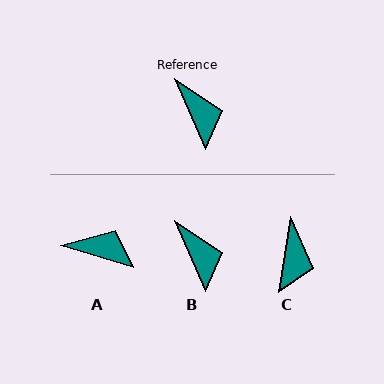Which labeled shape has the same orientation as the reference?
B.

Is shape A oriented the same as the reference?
No, it is off by about 50 degrees.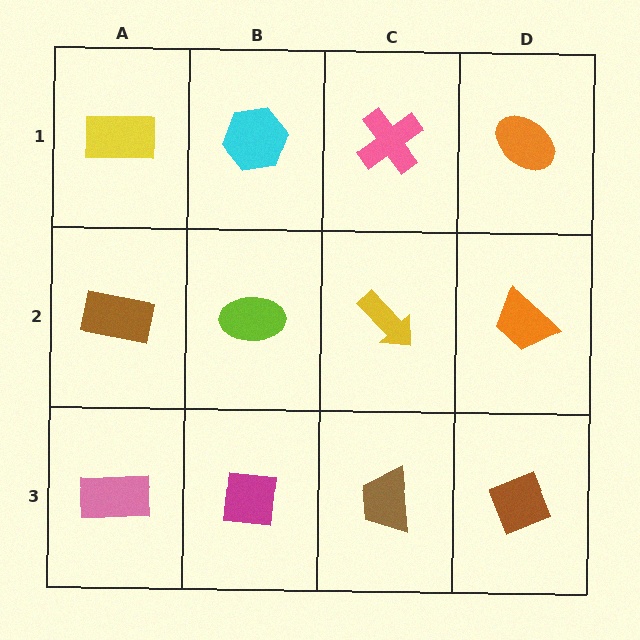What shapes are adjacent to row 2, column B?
A cyan hexagon (row 1, column B), a magenta square (row 3, column B), a brown rectangle (row 2, column A), a yellow arrow (row 2, column C).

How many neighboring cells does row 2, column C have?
4.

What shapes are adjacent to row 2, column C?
A pink cross (row 1, column C), a brown trapezoid (row 3, column C), a lime ellipse (row 2, column B), an orange trapezoid (row 2, column D).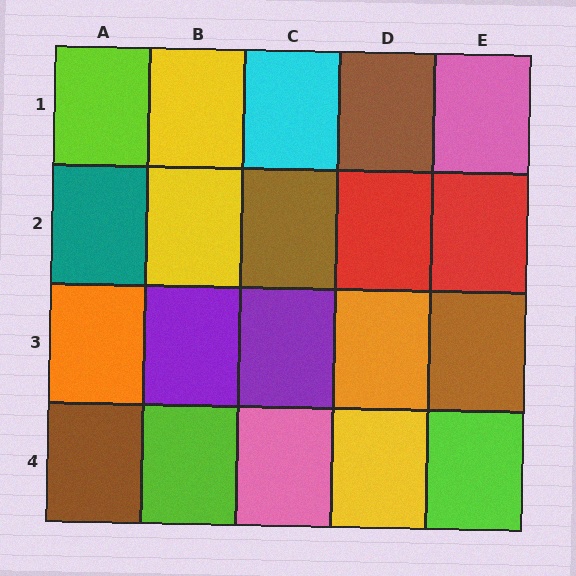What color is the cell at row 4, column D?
Yellow.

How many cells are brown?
4 cells are brown.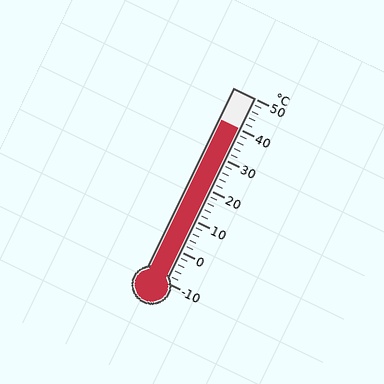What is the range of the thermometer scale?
The thermometer scale ranges from -10°C to 50°C.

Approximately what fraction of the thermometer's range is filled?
The thermometer is filled to approximately 85% of its range.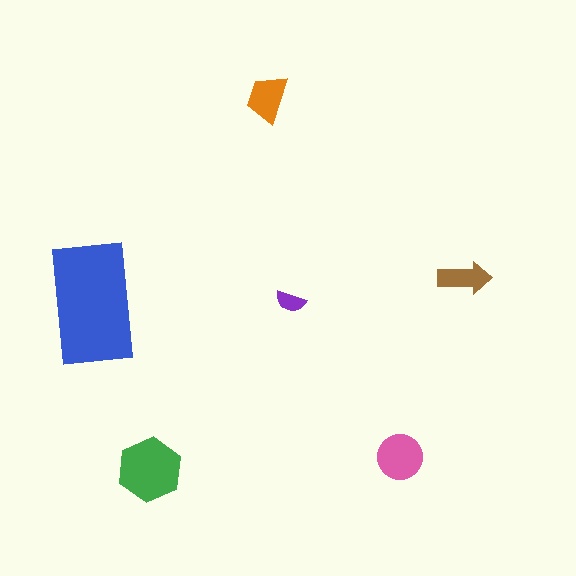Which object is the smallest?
The purple semicircle.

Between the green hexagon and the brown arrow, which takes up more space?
The green hexagon.